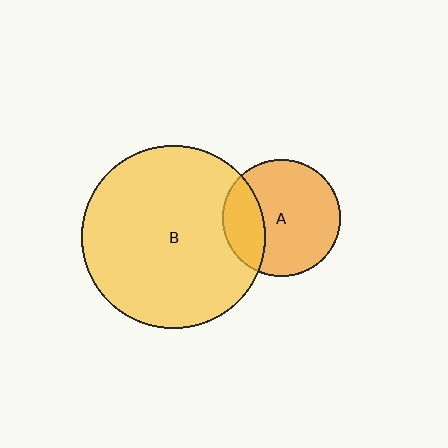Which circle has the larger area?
Circle B (yellow).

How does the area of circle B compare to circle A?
Approximately 2.4 times.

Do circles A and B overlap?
Yes.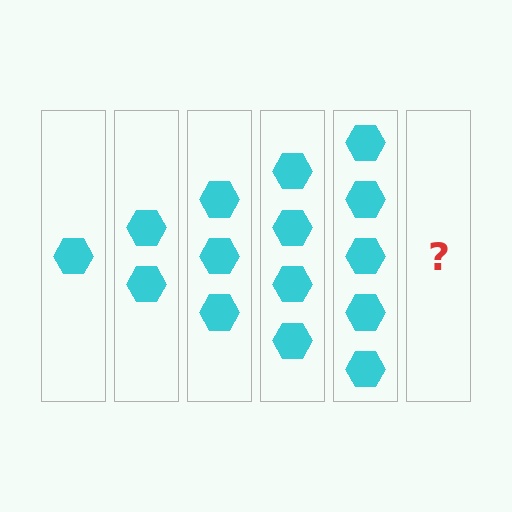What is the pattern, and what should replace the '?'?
The pattern is that each step adds one more hexagon. The '?' should be 6 hexagons.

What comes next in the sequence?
The next element should be 6 hexagons.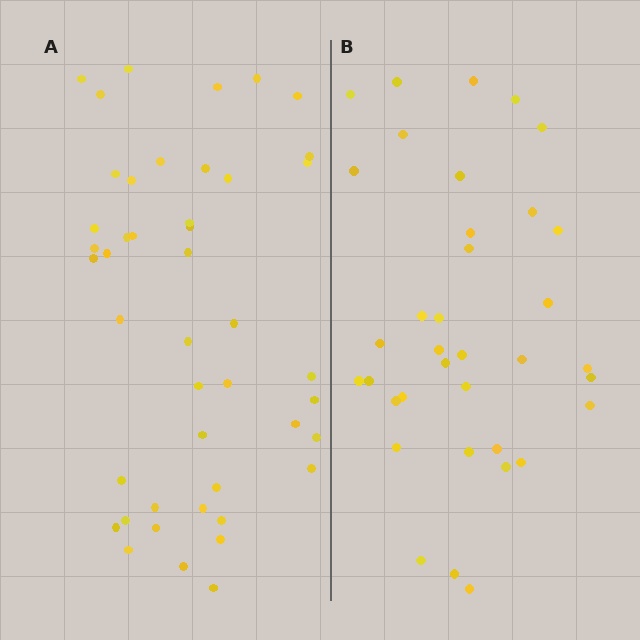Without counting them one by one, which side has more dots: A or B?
Region A (the left region) has more dots.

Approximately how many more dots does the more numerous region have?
Region A has roughly 8 or so more dots than region B.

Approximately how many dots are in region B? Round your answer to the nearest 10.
About 40 dots. (The exact count is 36, which rounds to 40.)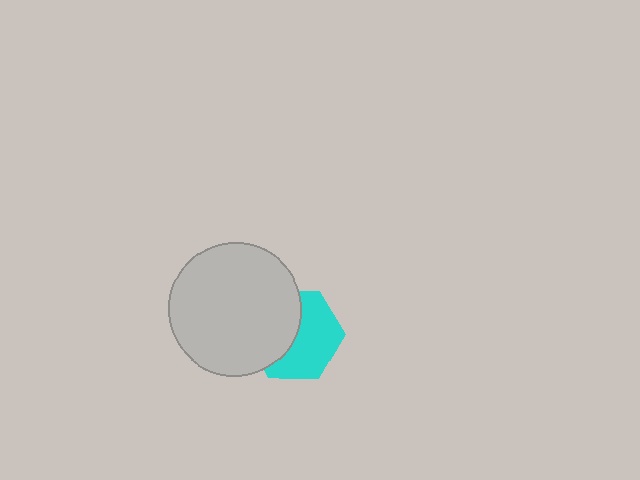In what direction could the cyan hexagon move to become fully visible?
The cyan hexagon could move right. That would shift it out from behind the light gray circle entirely.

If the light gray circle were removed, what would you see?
You would see the complete cyan hexagon.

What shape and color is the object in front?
The object in front is a light gray circle.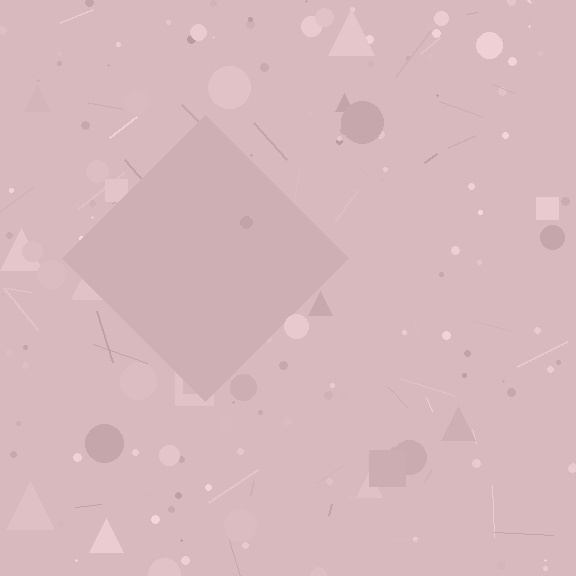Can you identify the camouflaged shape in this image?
The camouflaged shape is a diamond.